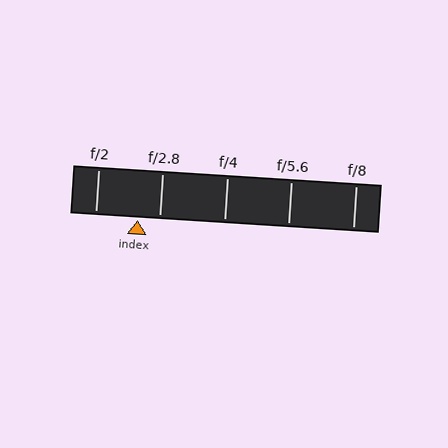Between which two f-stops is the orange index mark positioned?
The index mark is between f/2 and f/2.8.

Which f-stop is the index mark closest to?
The index mark is closest to f/2.8.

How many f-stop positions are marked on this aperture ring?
There are 5 f-stop positions marked.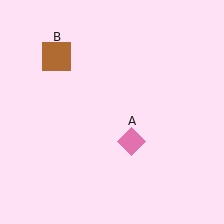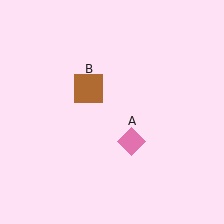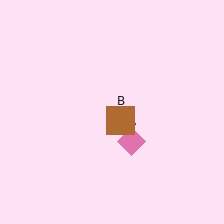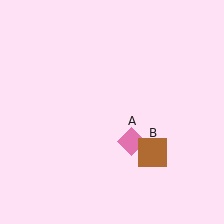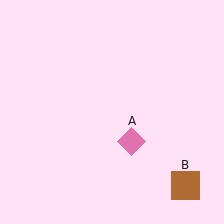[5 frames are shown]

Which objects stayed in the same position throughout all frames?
Pink diamond (object A) remained stationary.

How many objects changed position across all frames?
1 object changed position: brown square (object B).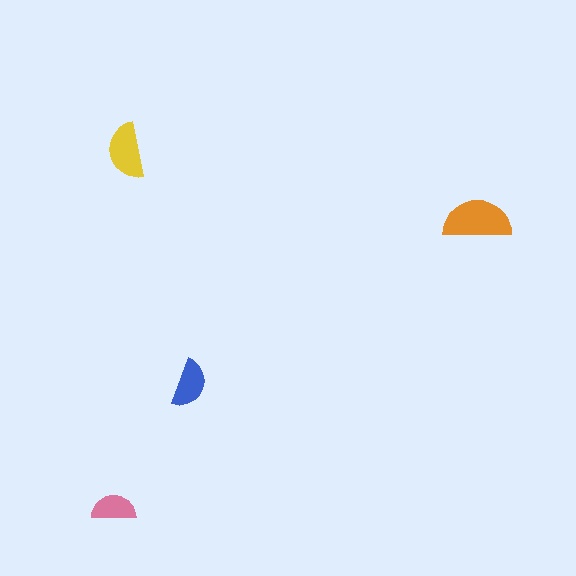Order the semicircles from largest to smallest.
the orange one, the yellow one, the blue one, the pink one.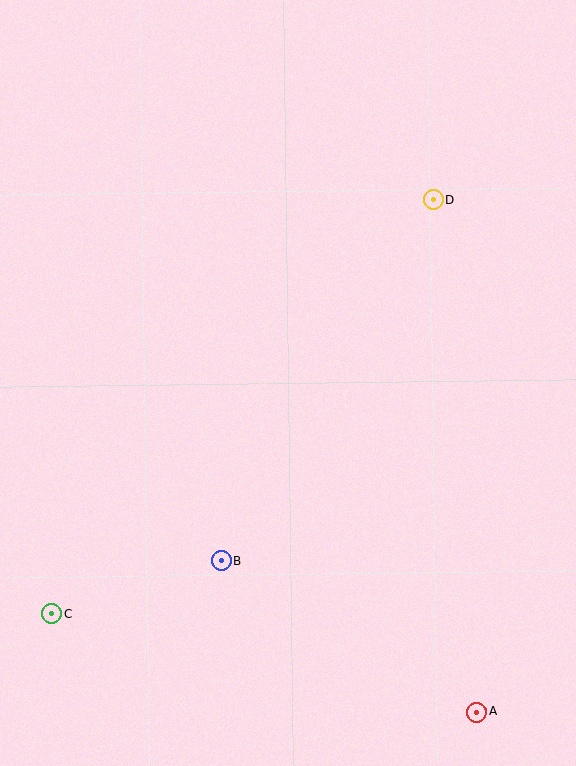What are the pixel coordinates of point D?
Point D is at (433, 200).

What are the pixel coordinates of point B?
Point B is at (222, 560).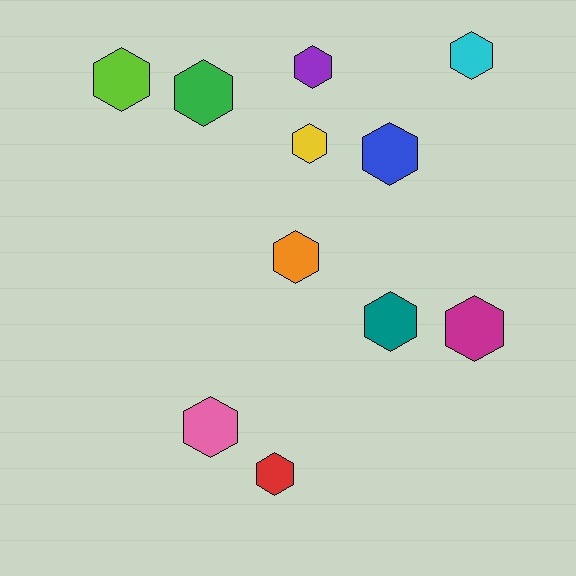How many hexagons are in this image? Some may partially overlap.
There are 11 hexagons.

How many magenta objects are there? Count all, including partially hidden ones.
There is 1 magenta object.